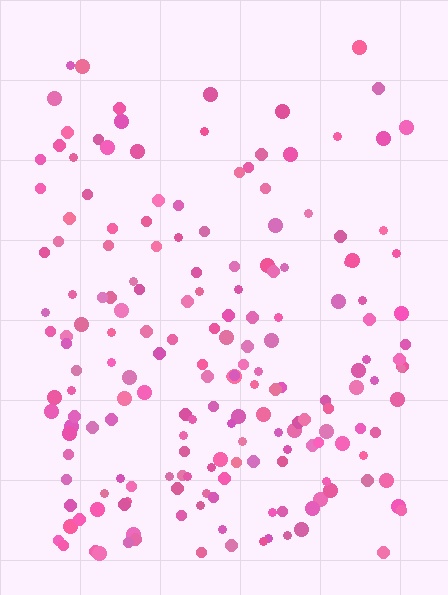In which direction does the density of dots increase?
From top to bottom, with the bottom side densest.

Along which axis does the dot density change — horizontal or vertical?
Vertical.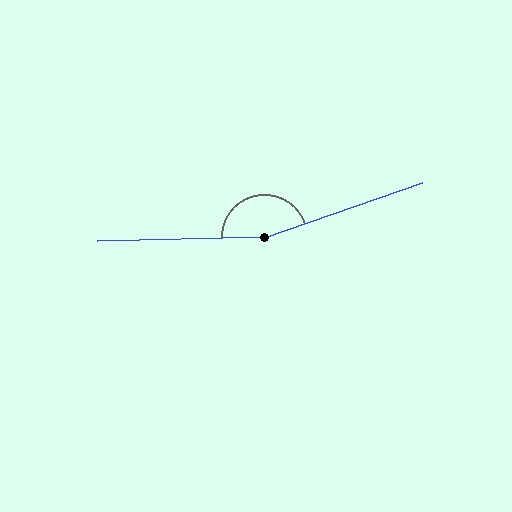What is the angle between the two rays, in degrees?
Approximately 163 degrees.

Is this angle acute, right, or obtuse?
It is obtuse.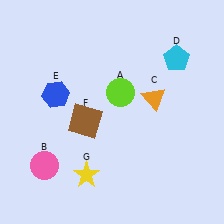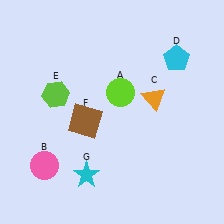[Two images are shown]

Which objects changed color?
E changed from blue to lime. G changed from yellow to cyan.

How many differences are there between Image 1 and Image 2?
There are 2 differences between the two images.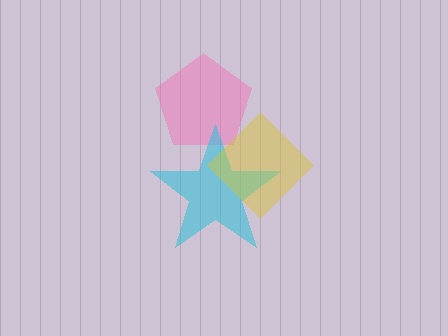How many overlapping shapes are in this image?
There are 3 overlapping shapes in the image.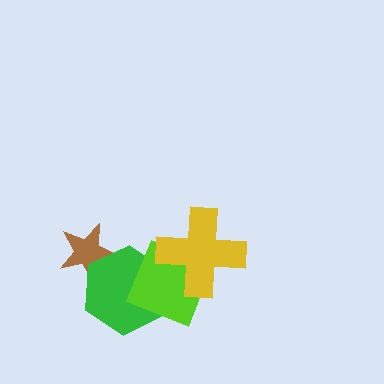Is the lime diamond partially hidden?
Yes, it is partially covered by another shape.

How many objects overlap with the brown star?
1 object overlaps with the brown star.